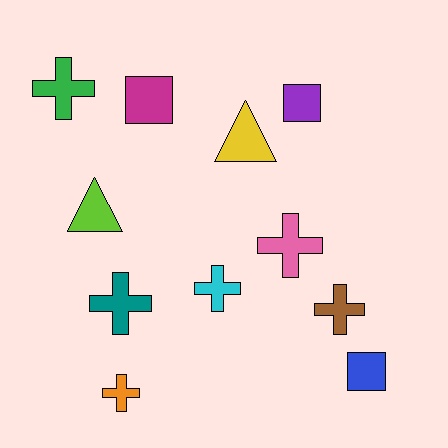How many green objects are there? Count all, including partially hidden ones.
There is 1 green object.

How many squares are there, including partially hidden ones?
There are 3 squares.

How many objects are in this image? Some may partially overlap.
There are 11 objects.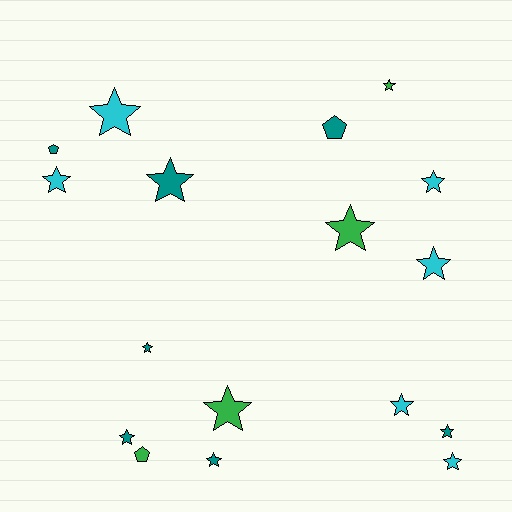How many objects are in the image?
There are 17 objects.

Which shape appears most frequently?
Star, with 14 objects.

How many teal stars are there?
There are 5 teal stars.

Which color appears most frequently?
Teal, with 7 objects.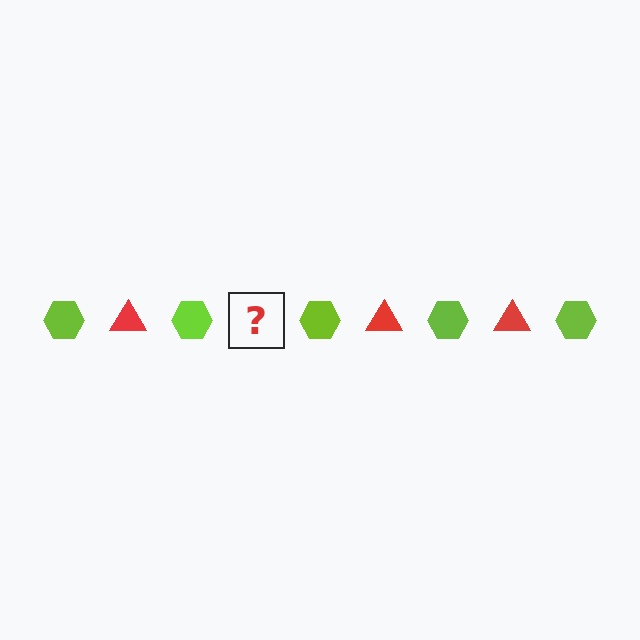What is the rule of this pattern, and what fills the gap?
The rule is that the pattern alternates between lime hexagon and red triangle. The gap should be filled with a red triangle.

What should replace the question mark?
The question mark should be replaced with a red triangle.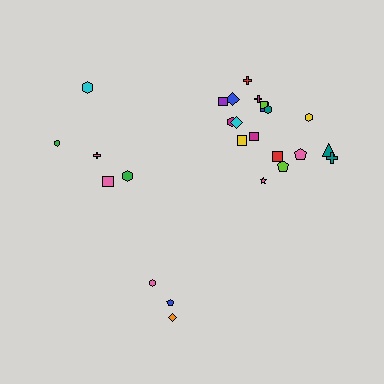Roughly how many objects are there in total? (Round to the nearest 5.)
Roughly 25 objects in total.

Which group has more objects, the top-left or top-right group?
The top-right group.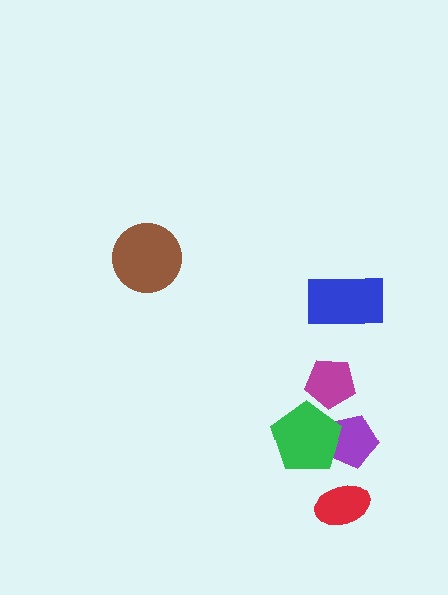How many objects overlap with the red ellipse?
0 objects overlap with the red ellipse.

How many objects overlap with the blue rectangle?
0 objects overlap with the blue rectangle.